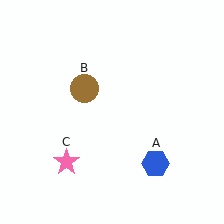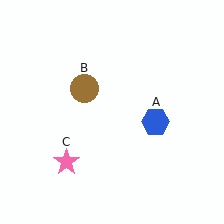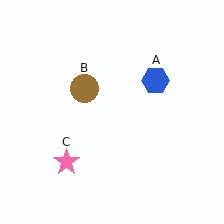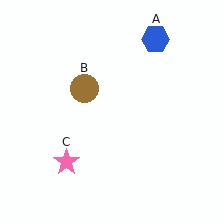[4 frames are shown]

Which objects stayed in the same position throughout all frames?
Brown circle (object B) and pink star (object C) remained stationary.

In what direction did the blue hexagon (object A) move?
The blue hexagon (object A) moved up.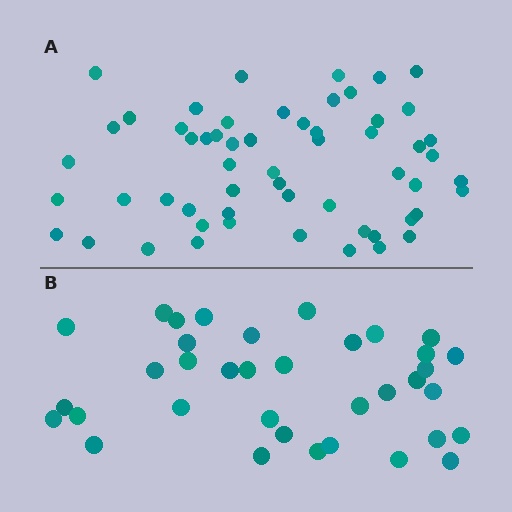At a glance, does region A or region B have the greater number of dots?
Region A (the top region) has more dots.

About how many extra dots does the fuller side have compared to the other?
Region A has approximately 20 more dots than region B.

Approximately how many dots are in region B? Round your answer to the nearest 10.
About 40 dots. (The exact count is 36, which rounds to 40.)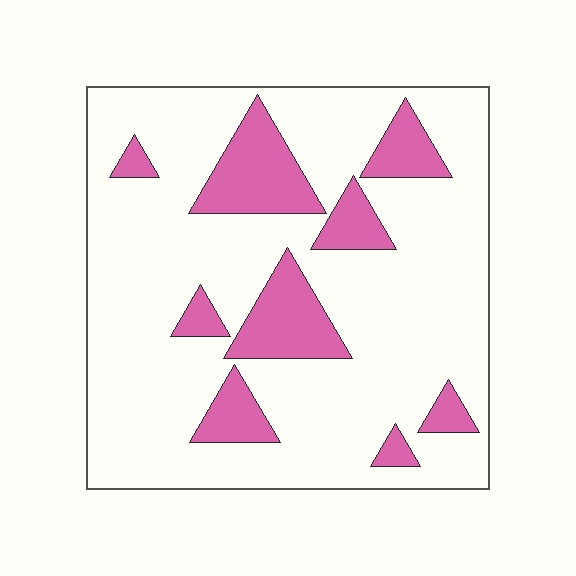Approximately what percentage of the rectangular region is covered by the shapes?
Approximately 20%.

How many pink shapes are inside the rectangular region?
9.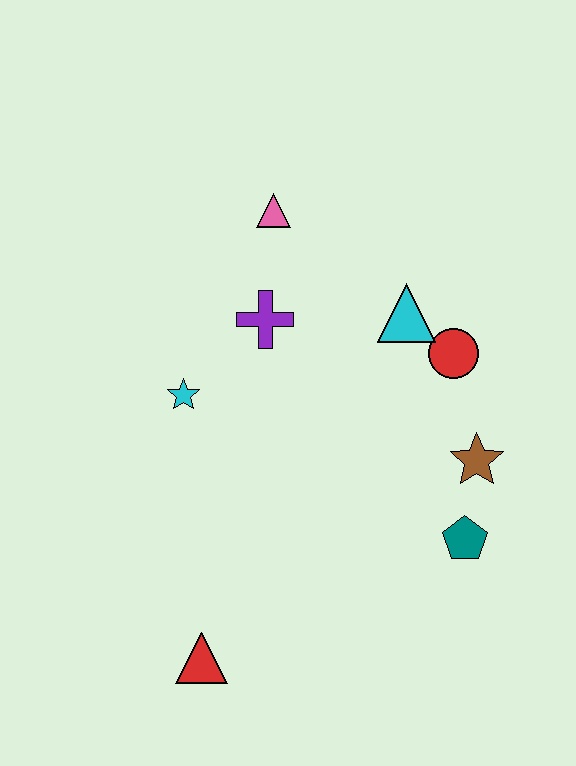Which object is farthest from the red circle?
The red triangle is farthest from the red circle.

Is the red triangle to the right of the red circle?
No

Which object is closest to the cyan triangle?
The red circle is closest to the cyan triangle.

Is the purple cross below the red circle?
No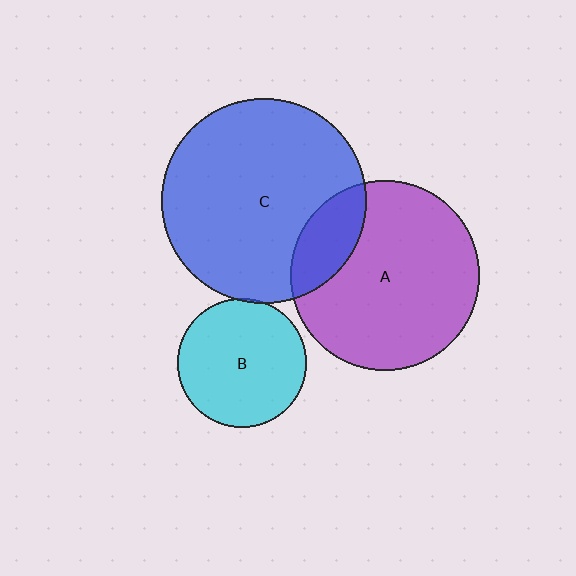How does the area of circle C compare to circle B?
Approximately 2.5 times.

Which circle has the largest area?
Circle C (blue).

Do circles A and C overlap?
Yes.